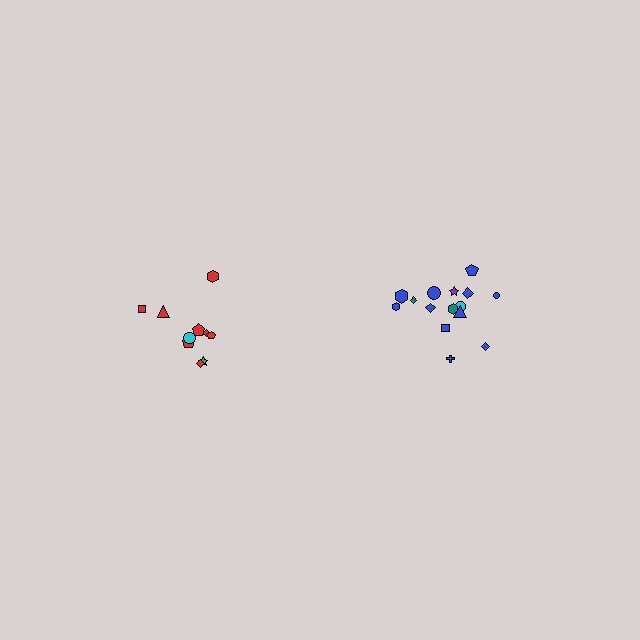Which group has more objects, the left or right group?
The right group.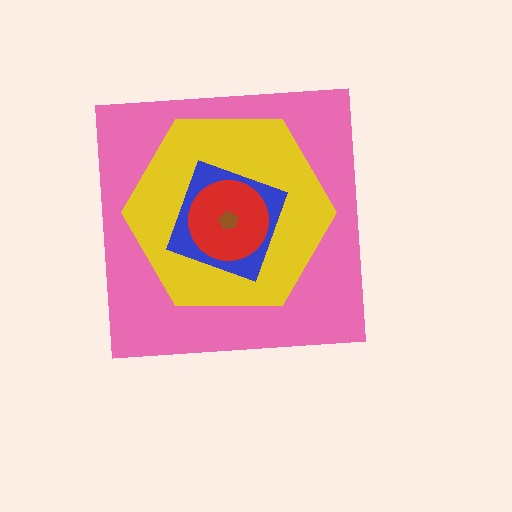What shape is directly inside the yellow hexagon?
The blue square.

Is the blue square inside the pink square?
Yes.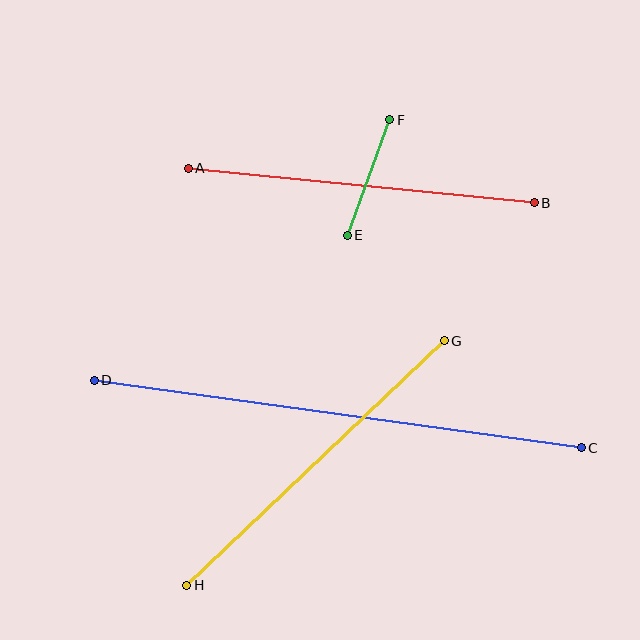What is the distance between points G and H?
The distance is approximately 355 pixels.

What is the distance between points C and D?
The distance is approximately 491 pixels.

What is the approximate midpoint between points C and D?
The midpoint is at approximately (338, 414) pixels.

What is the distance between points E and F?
The distance is approximately 123 pixels.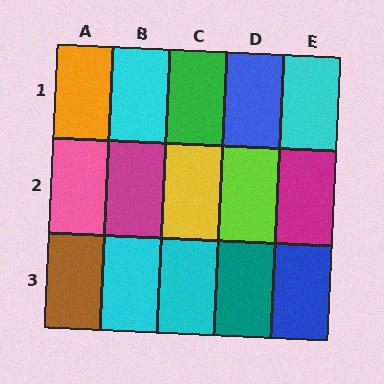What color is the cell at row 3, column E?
Blue.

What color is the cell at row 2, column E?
Magenta.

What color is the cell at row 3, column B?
Cyan.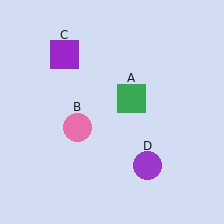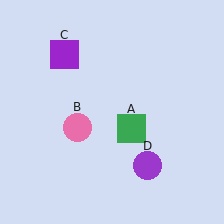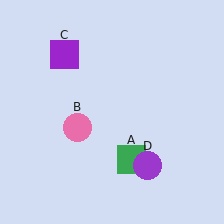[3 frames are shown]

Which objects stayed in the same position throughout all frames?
Pink circle (object B) and purple square (object C) and purple circle (object D) remained stationary.